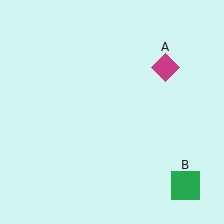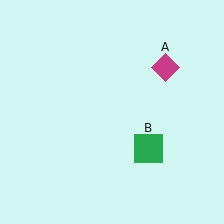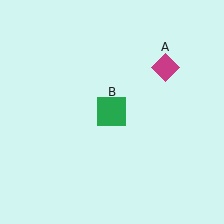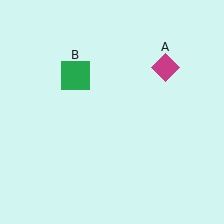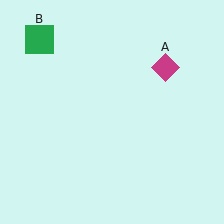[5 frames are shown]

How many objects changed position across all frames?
1 object changed position: green square (object B).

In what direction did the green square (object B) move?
The green square (object B) moved up and to the left.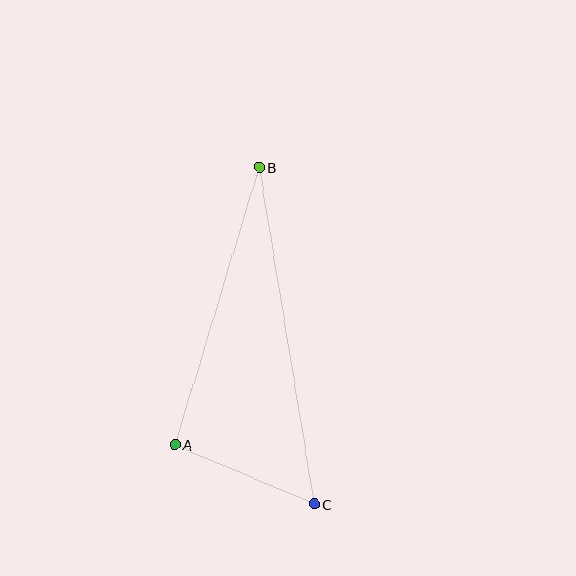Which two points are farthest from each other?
Points B and C are farthest from each other.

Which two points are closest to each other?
Points A and C are closest to each other.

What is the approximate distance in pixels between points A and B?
The distance between A and B is approximately 290 pixels.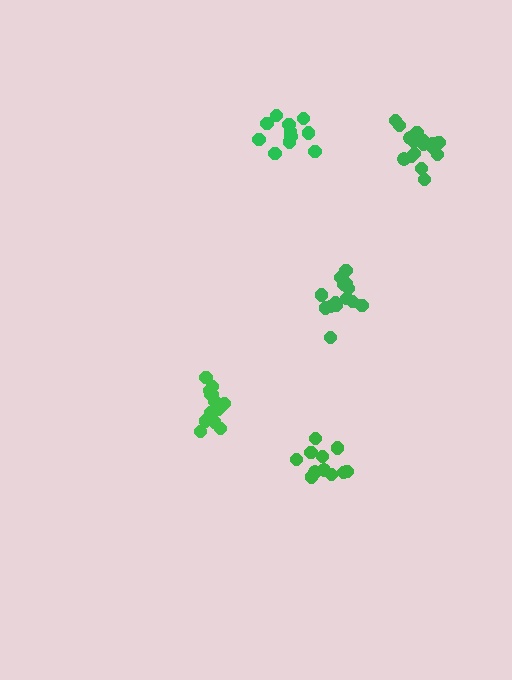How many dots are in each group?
Group 1: 15 dots, Group 2: 14 dots, Group 3: 11 dots, Group 4: 11 dots, Group 5: 17 dots (68 total).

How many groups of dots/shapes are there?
There are 5 groups.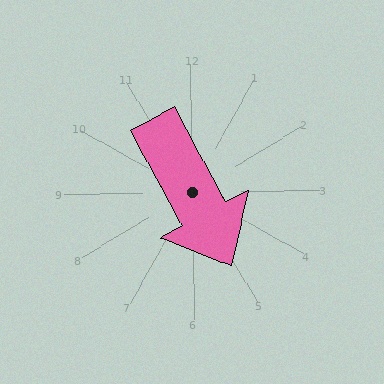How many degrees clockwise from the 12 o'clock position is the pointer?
Approximately 153 degrees.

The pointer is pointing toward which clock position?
Roughly 5 o'clock.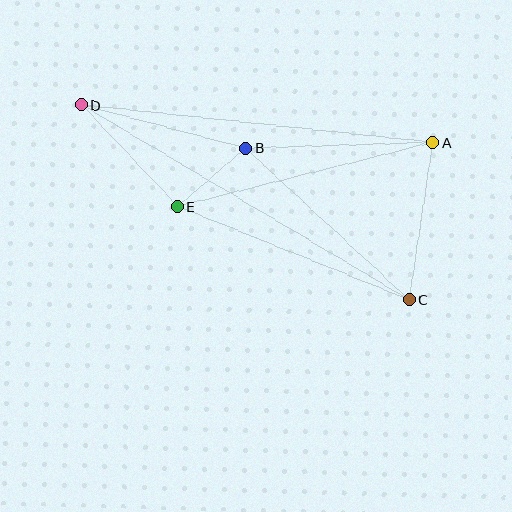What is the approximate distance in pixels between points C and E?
The distance between C and E is approximately 249 pixels.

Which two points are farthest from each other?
Points C and D are farthest from each other.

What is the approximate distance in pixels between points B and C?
The distance between B and C is approximately 223 pixels.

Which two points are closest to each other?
Points B and E are closest to each other.